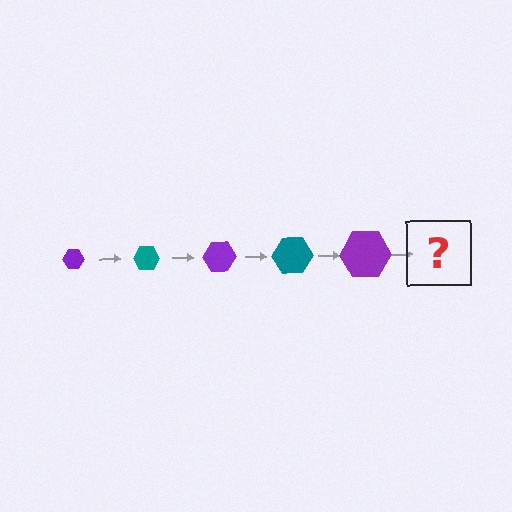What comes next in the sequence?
The next element should be a teal hexagon, larger than the previous one.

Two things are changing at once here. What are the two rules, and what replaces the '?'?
The two rules are that the hexagon grows larger each step and the color cycles through purple and teal. The '?' should be a teal hexagon, larger than the previous one.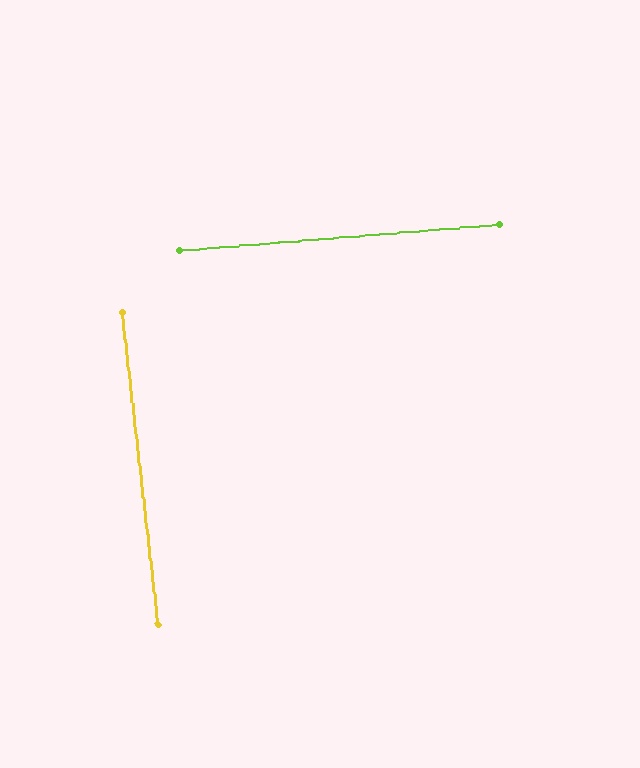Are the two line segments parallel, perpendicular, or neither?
Perpendicular — they meet at approximately 88°.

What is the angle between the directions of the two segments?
Approximately 88 degrees.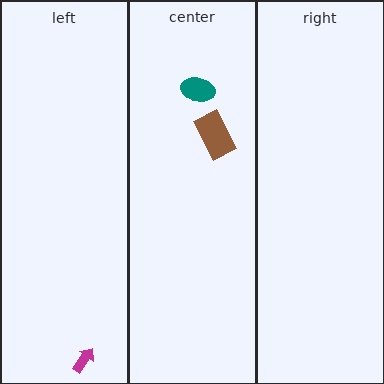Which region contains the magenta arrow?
The left region.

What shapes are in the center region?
The brown rectangle, the teal ellipse.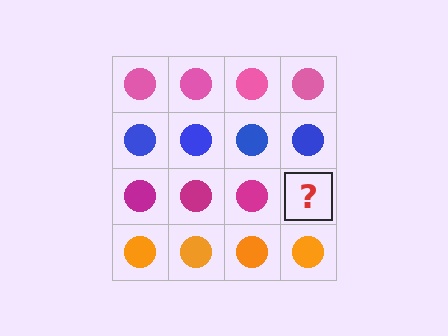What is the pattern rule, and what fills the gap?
The rule is that each row has a consistent color. The gap should be filled with a magenta circle.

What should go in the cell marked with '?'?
The missing cell should contain a magenta circle.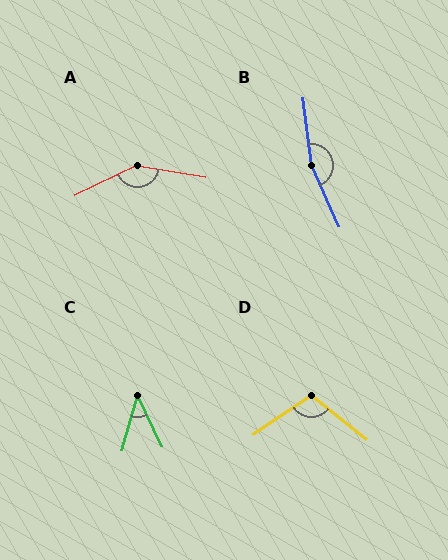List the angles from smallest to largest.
C (40°), D (107°), A (144°), B (163°).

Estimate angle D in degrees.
Approximately 107 degrees.